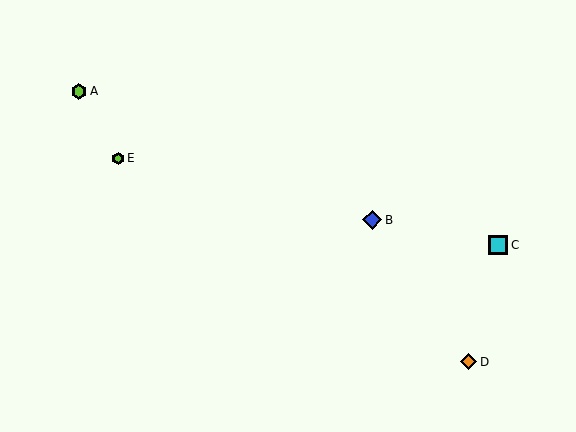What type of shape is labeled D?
Shape D is an orange diamond.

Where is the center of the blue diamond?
The center of the blue diamond is at (372, 220).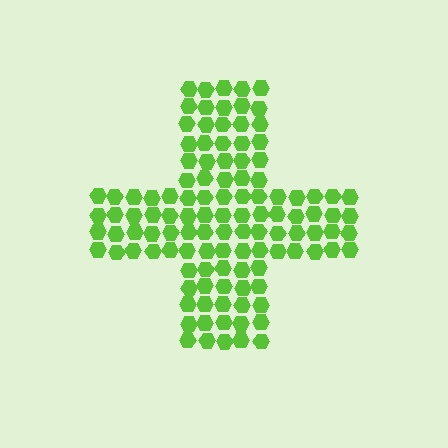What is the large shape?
The large shape is a cross.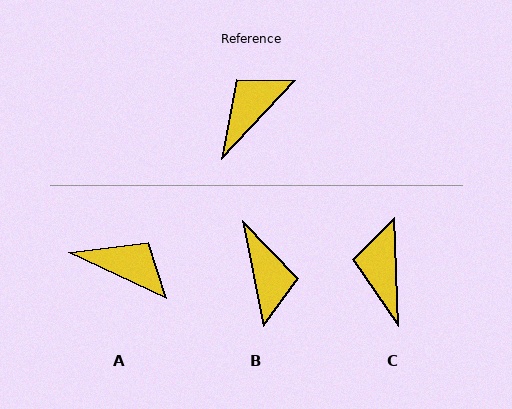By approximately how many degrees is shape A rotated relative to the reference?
Approximately 72 degrees clockwise.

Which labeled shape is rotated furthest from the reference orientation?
B, about 125 degrees away.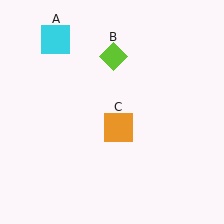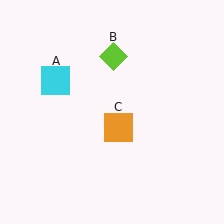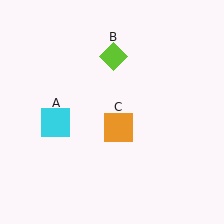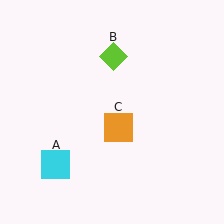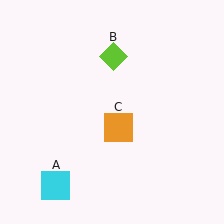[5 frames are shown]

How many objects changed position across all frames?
1 object changed position: cyan square (object A).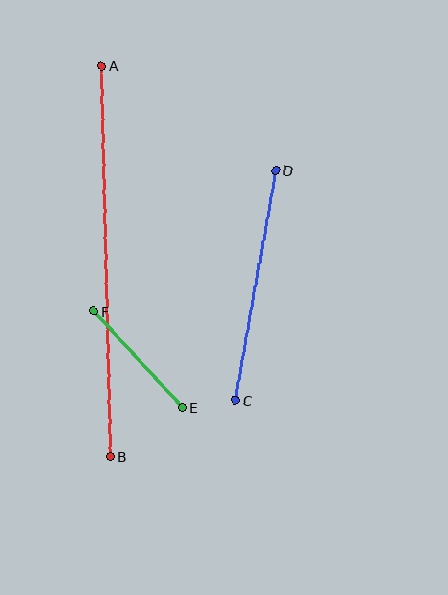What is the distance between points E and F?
The distance is approximately 131 pixels.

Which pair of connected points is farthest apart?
Points A and B are farthest apart.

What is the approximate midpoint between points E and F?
The midpoint is at approximately (138, 359) pixels.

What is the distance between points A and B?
The distance is approximately 391 pixels.